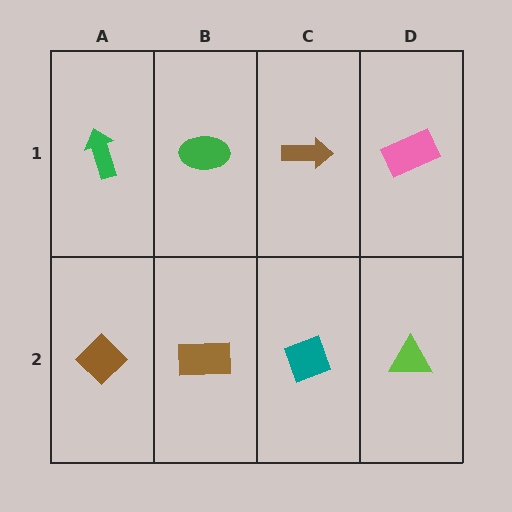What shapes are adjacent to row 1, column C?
A teal diamond (row 2, column C), a green ellipse (row 1, column B), a pink rectangle (row 1, column D).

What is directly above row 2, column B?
A green ellipse.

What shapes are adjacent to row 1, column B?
A brown rectangle (row 2, column B), a green arrow (row 1, column A), a brown arrow (row 1, column C).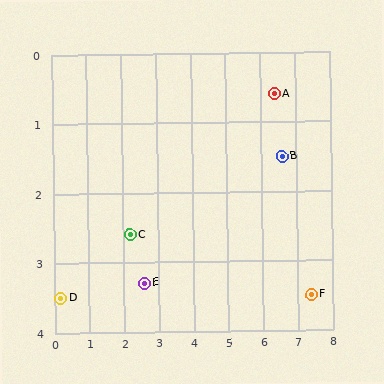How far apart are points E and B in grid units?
Points E and B are about 4.4 grid units apart.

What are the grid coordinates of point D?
Point D is at approximately (0.2, 3.5).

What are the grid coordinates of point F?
Point F is at approximately (7.4, 3.5).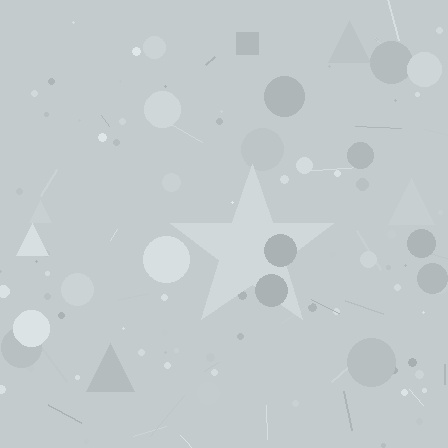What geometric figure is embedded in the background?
A star is embedded in the background.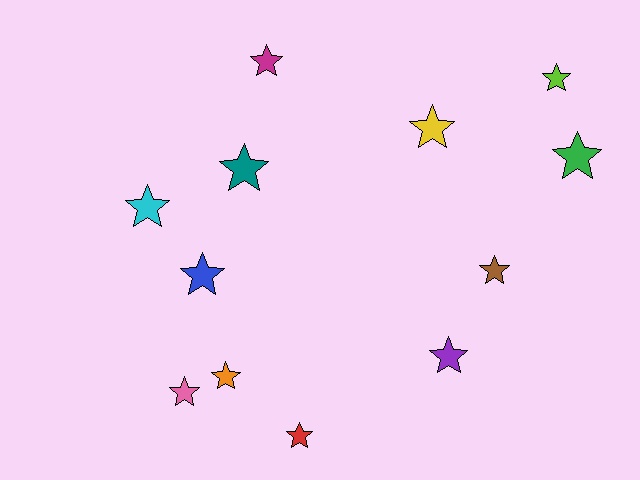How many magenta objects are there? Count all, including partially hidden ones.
There is 1 magenta object.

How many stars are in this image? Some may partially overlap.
There are 12 stars.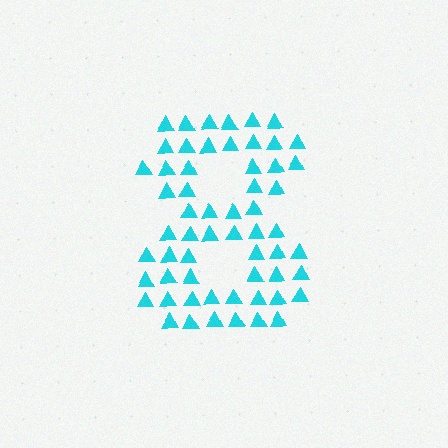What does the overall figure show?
The overall figure shows the digit 8.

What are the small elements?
The small elements are triangles.